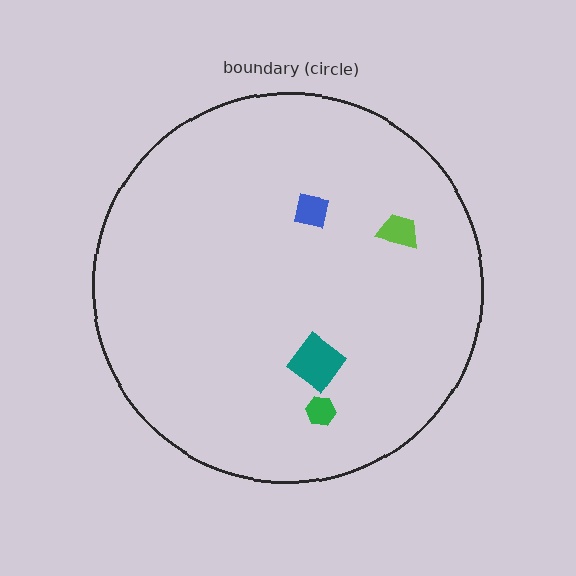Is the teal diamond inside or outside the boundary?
Inside.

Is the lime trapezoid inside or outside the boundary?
Inside.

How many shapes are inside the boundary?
4 inside, 0 outside.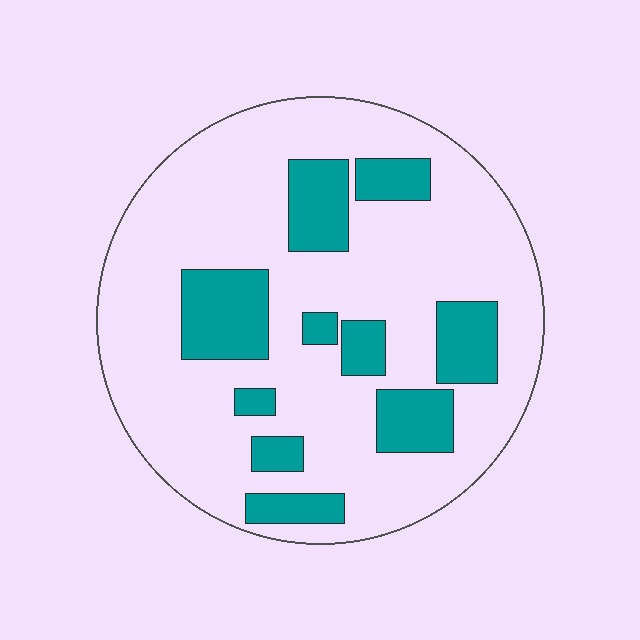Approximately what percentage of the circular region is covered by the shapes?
Approximately 25%.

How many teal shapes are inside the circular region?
10.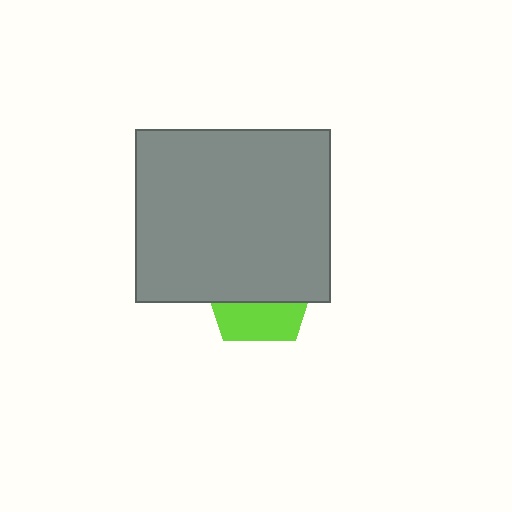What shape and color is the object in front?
The object in front is a gray rectangle.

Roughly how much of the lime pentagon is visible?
A small part of it is visible (roughly 35%).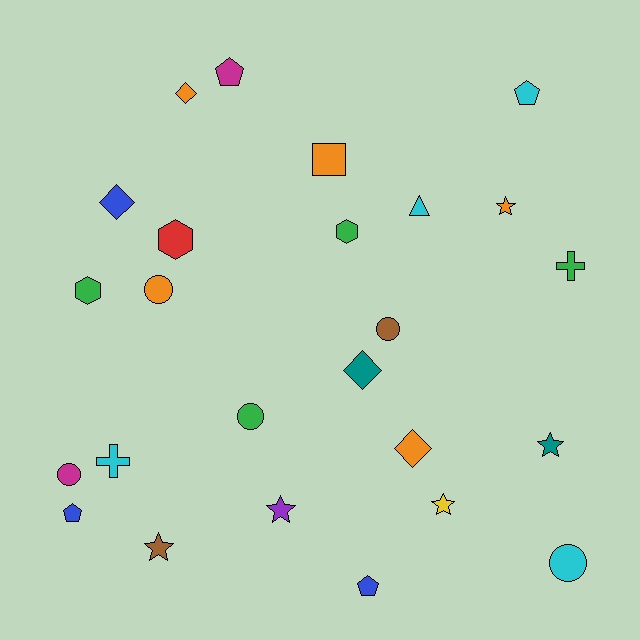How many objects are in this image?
There are 25 objects.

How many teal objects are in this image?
There are 2 teal objects.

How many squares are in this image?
There is 1 square.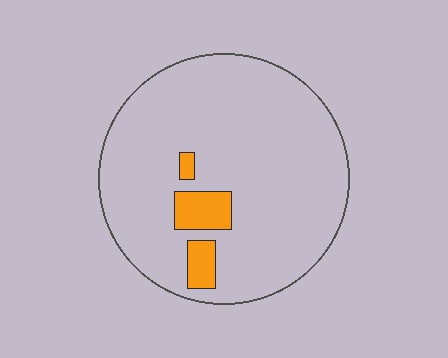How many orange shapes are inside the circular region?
3.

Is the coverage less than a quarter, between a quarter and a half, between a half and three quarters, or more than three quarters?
Less than a quarter.